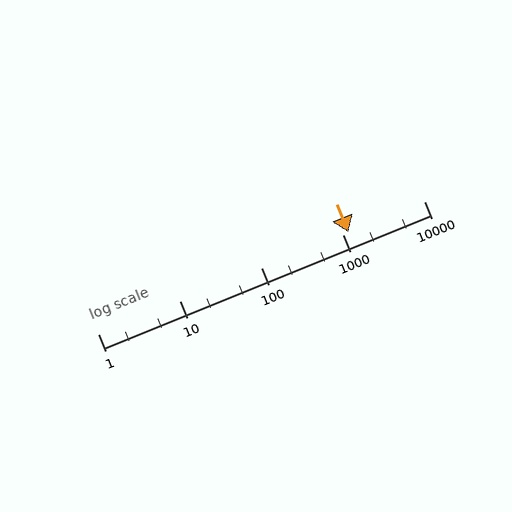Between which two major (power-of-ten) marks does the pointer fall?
The pointer is between 1000 and 10000.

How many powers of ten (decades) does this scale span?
The scale spans 4 decades, from 1 to 10000.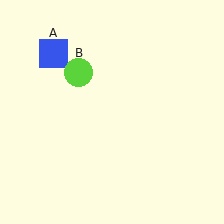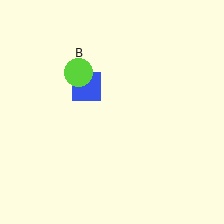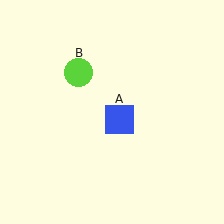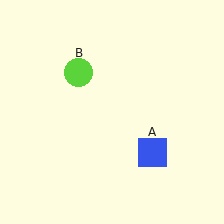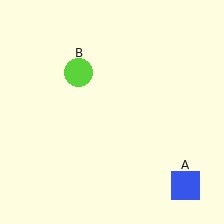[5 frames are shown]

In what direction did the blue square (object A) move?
The blue square (object A) moved down and to the right.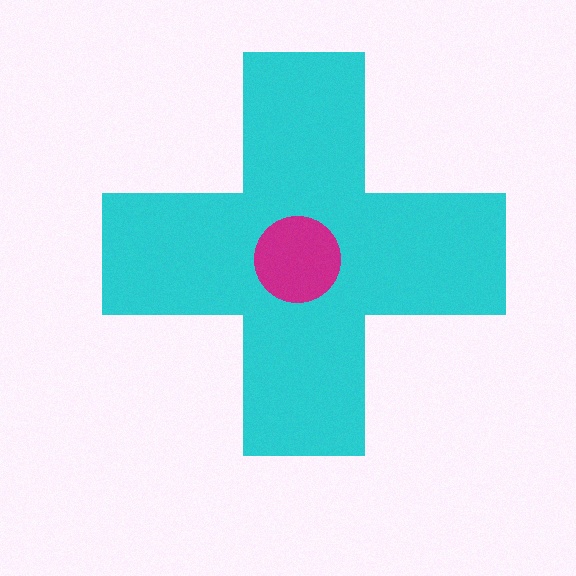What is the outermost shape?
The cyan cross.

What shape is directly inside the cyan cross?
The magenta circle.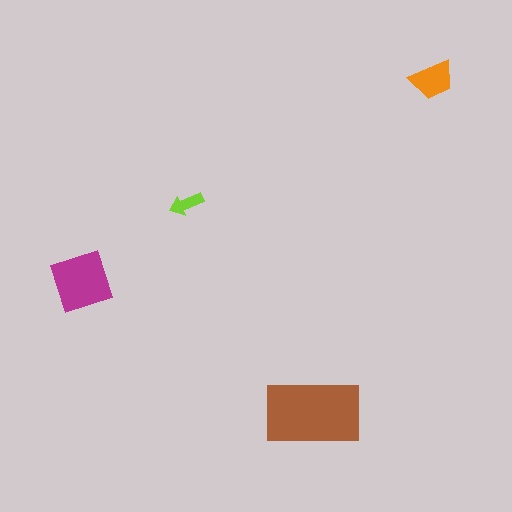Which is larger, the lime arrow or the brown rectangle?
The brown rectangle.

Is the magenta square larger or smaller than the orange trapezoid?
Larger.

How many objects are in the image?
There are 4 objects in the image.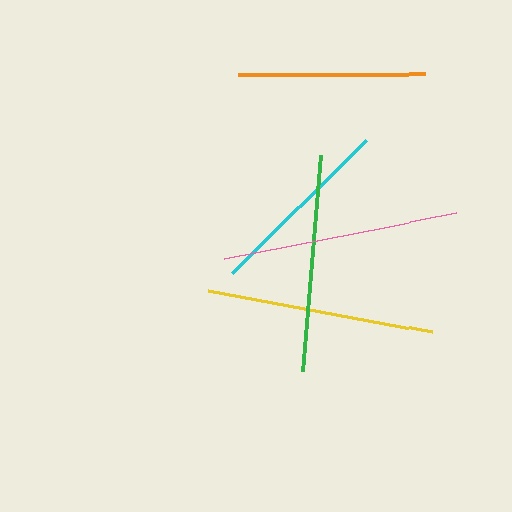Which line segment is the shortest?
The orange line is the shortest at approximately 187 pixels.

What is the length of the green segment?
The green segment is approximately 216 pixels long.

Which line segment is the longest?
The pink line is the longest at approximately 237 pixels.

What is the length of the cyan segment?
The cyan segment is approximately 189 pixels long.